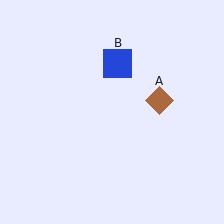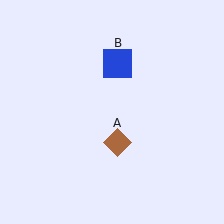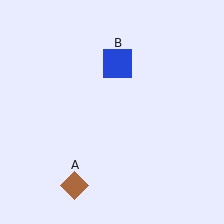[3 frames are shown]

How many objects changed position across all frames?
1 object changed position: brown diamond (object A).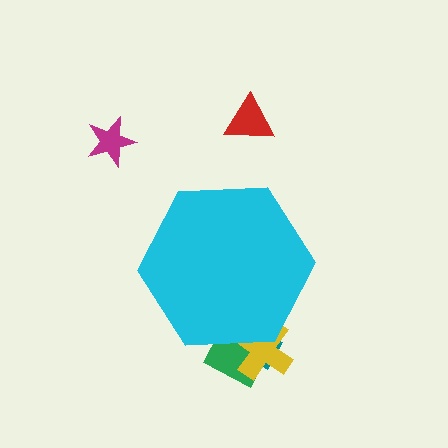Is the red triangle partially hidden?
No, the red triangle is fully visible.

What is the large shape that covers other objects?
A cyan hexagon.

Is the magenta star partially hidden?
No, the magenta star is fully visible.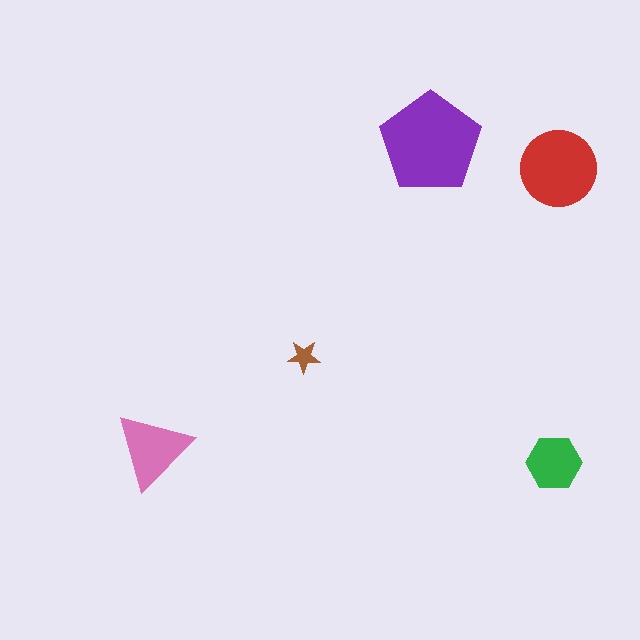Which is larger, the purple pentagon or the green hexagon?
The purple pentagon.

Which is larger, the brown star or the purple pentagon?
The purple pentagon.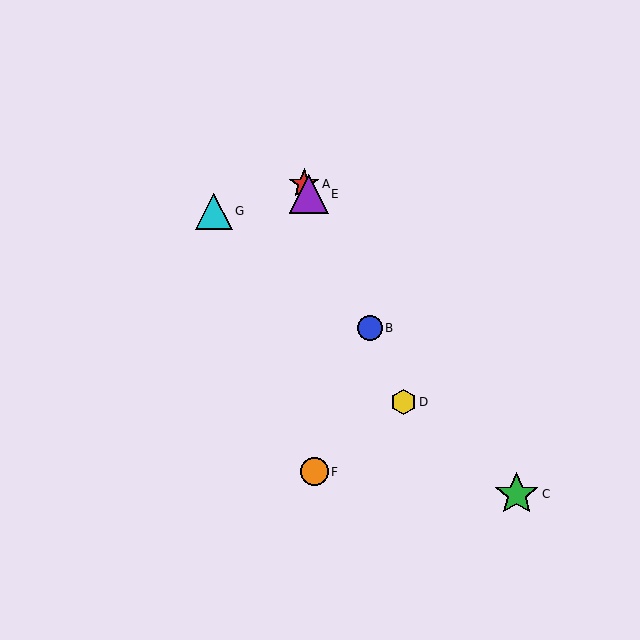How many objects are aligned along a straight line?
4 objects (A, B, D, E) are aligned along a straight line.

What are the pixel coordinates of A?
Object A is at (304, 184).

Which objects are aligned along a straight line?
Objects A, B, D, E are aligned along a straight line.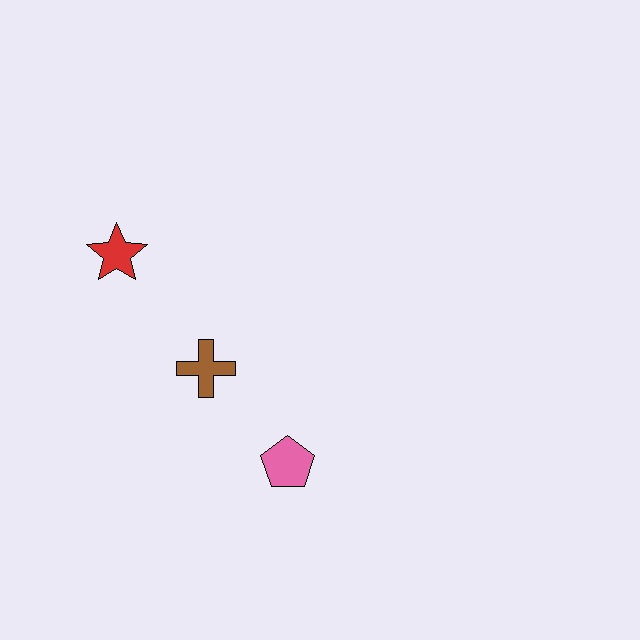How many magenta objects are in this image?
There are no magenta objects.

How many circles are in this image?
There are no circles.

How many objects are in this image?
There are 3 objects.